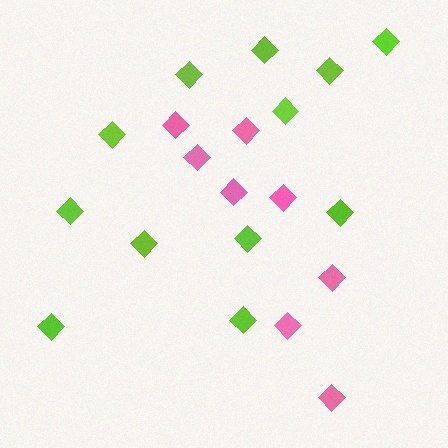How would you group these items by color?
There are 2 groups: one group of pink diamonds (8) and one group of lime diamonds (12).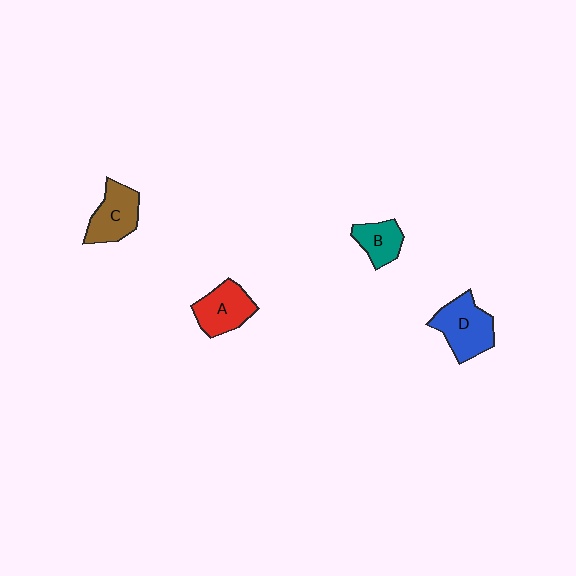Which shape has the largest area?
Shape D (blue).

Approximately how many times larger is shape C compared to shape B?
Approximately 1.4 times.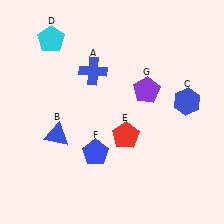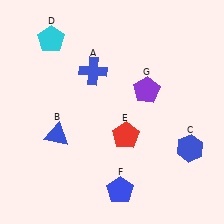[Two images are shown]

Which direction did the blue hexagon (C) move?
The blue hexagon (C) moved down.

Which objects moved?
The objects that moved are: the blue hexagon (C), the blue pentagon (F).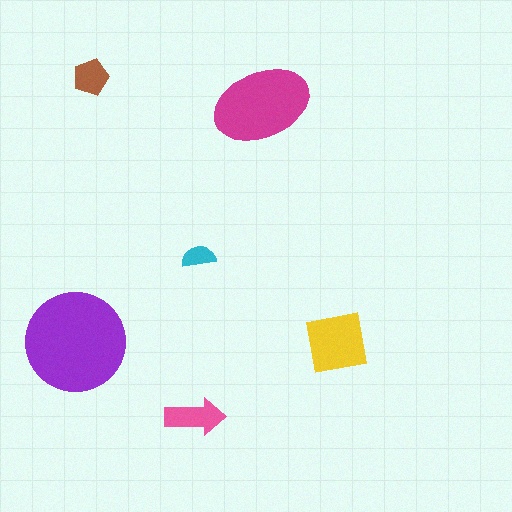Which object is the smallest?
The cyan semicircle.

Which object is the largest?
The purple circle.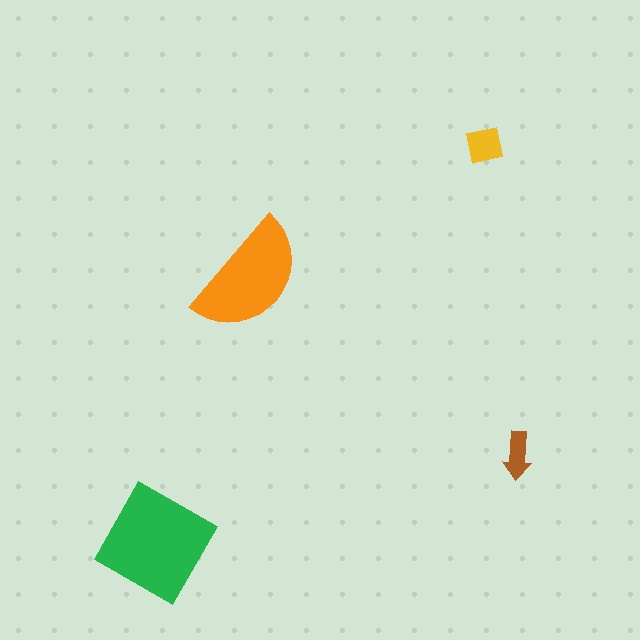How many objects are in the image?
There are 4 objects in the image.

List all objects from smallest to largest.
The brown arrow, the yellow square, the orange semicircle, the green square.